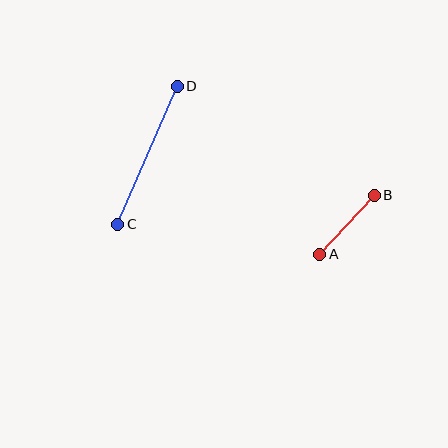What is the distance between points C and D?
The distance is approximately 150 pixels.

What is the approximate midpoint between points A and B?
The midpoint is at approximately (347, 225) pixels.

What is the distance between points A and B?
The distance is approximately 81 pixels.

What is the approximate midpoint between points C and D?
The midpoint is at approximately (148, 155) pixels.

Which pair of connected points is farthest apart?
Points C and D are farthest apart.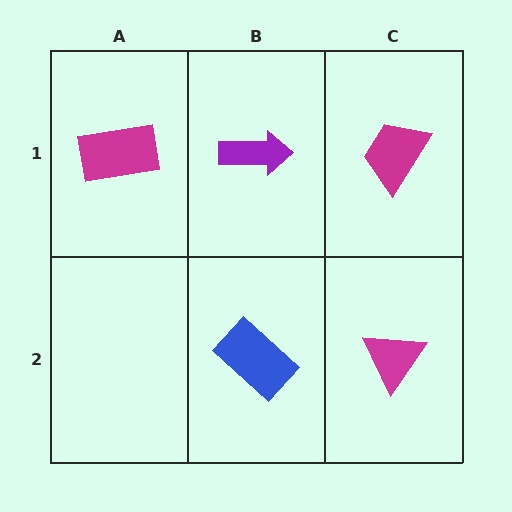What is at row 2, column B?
A blue rectangle.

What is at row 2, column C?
A magenta triangle.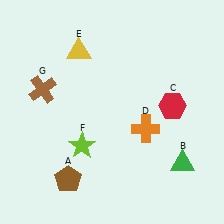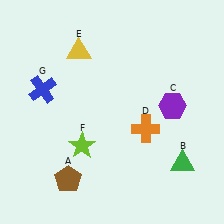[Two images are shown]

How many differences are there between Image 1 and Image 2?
There are 2 differences between the two images.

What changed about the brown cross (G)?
In Image 1, G is brown. In Image 2, it changed to blue.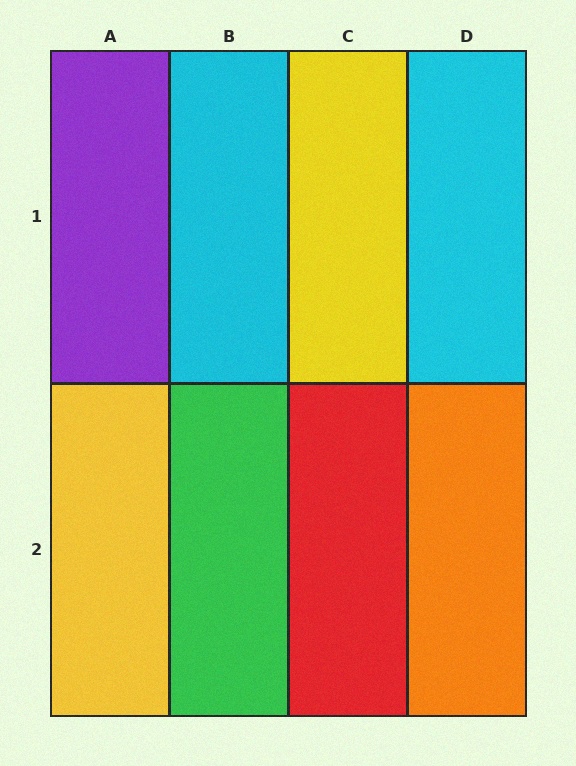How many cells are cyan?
2 cells are cyan.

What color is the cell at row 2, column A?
Yellow.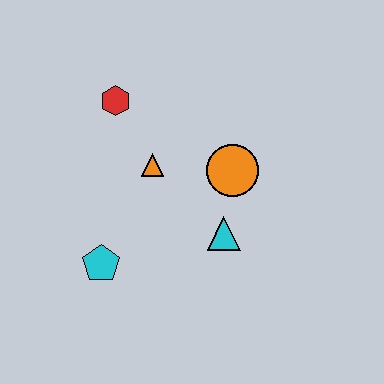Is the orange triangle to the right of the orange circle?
No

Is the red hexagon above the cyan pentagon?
Yes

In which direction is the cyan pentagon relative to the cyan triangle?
The cyan pentagon is to the left of the cyan triangle.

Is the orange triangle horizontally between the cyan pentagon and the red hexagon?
No